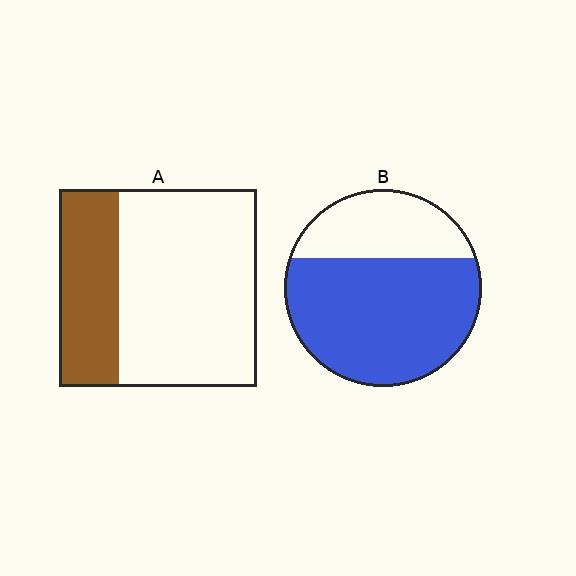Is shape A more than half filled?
No.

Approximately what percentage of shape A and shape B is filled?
A is approximately 30% and B is approximately 70%.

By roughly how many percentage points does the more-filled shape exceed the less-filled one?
By roughly 40 percentage points (B over A).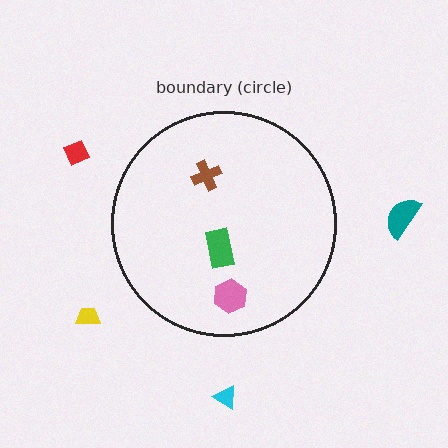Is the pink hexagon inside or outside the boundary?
Inside.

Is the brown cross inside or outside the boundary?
Inside.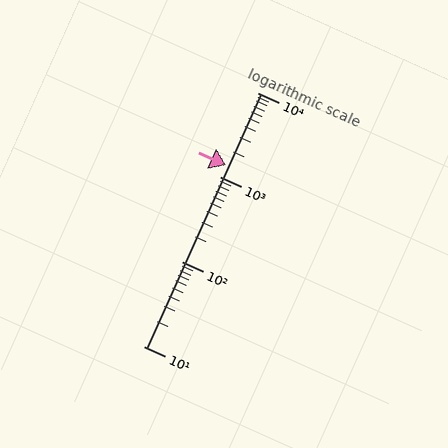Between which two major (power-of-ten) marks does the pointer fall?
The pointer is between 1000 and 10000.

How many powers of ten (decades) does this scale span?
The scale spans 3 decades, from 10 to 10000.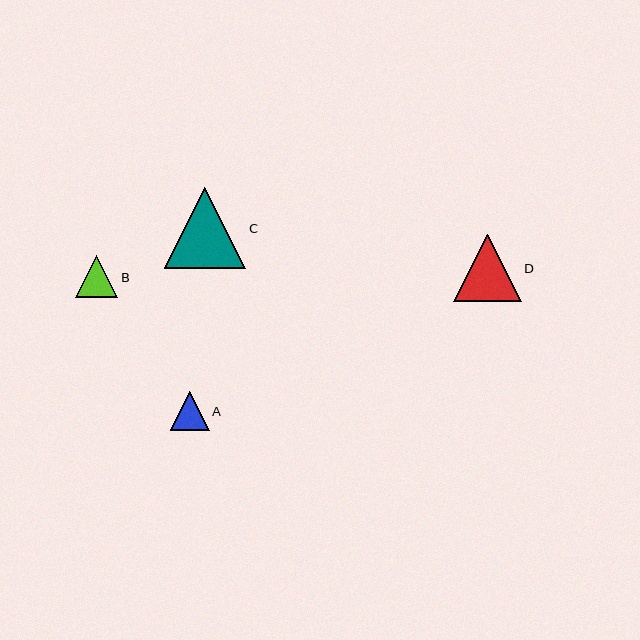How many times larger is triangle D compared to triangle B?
Triangle D is approximately 1.6 times the size of triangle B.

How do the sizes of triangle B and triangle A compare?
Triangle B and triangle A are approximately the same size.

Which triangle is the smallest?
Triangle A is the smallest with a size of approximately 39 pixels.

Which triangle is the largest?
Triangle C is the largest with a size of approximately 82 pixels.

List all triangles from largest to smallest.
From largest to smallest: C, D, B, A.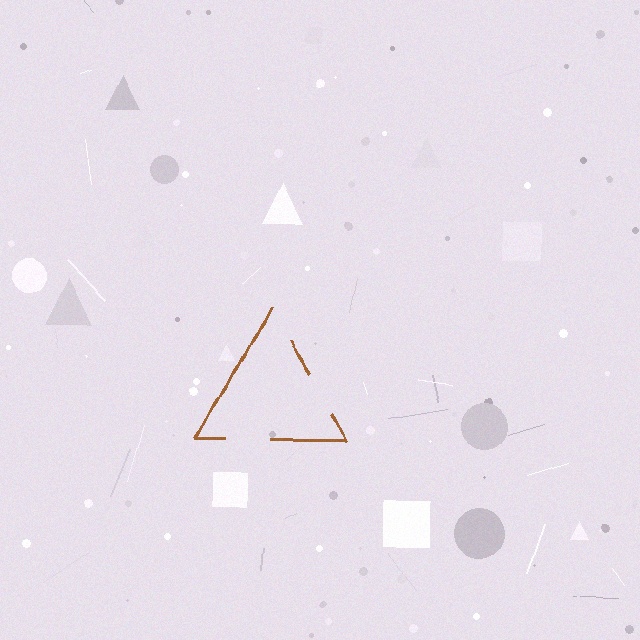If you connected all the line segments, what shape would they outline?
They would outline a triangle.